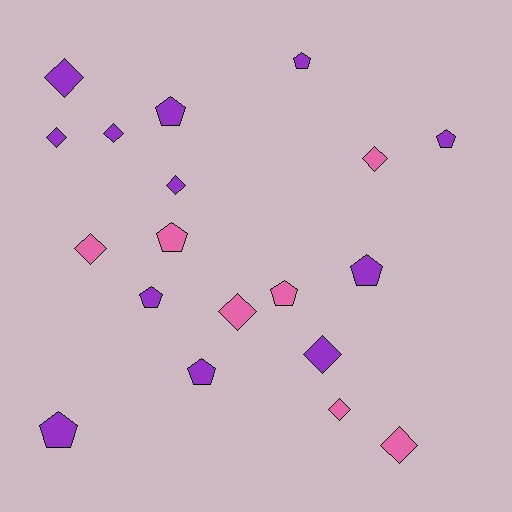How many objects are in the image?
There are 19 objects.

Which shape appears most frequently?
Diamond, with 10 objects.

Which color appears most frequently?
Purple, with 12 objects.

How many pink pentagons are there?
There are 2 pink pentagons.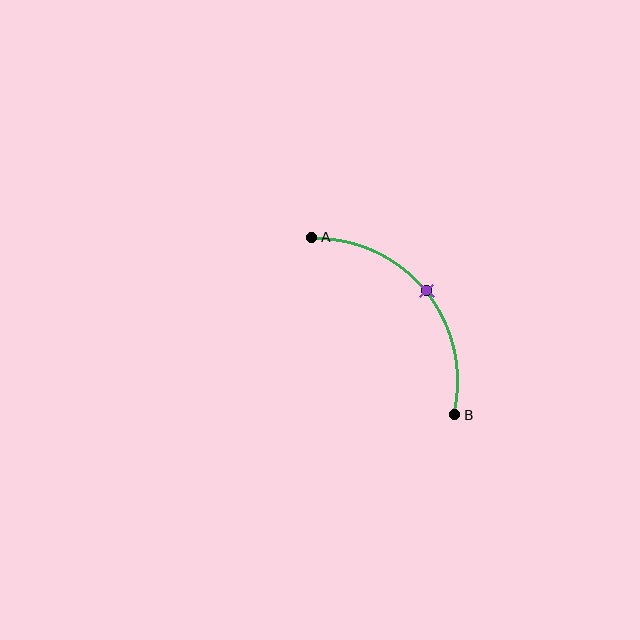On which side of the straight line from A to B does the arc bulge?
The arc bulges above and to the right of the straight line connecting A and B.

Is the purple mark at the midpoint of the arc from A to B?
Yes. The purple mark lies on the arc at equal arc-length from both A and B — it is the arc midpoint.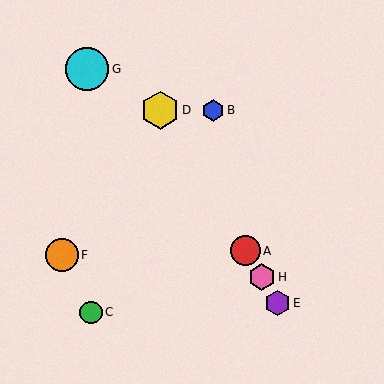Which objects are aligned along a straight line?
Objects A, D, E, H are aligned along a straight line.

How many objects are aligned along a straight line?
4 objects (A, D, E, H) are aligned along a straight line.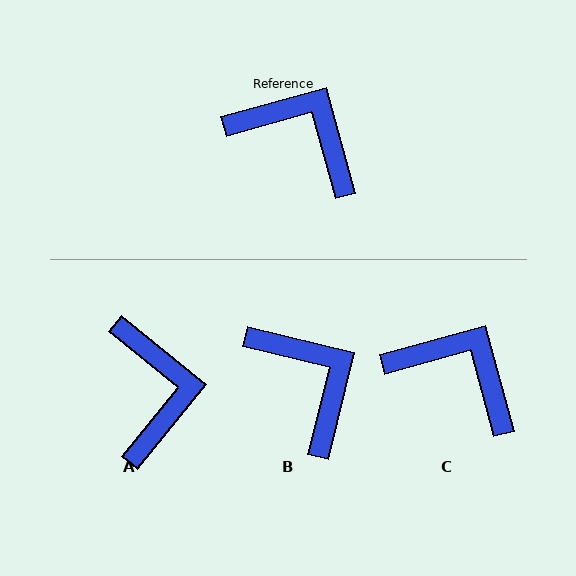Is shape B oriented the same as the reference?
No, it is off by about 29 degrees.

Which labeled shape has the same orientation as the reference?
C.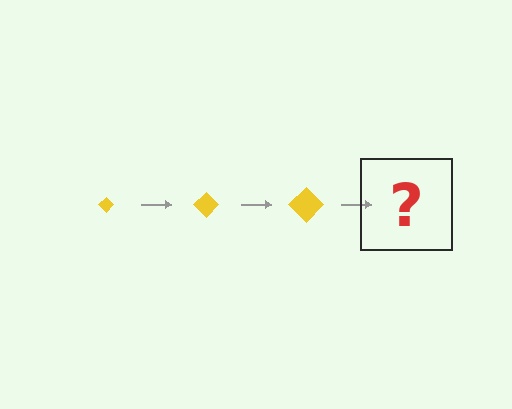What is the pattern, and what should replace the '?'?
The pattern is that the diamond gets progressively larger each step. The '?' should be a yellow diamond, larger than the previous one.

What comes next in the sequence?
The next element should be a yellow diamond, larger than the previous one.